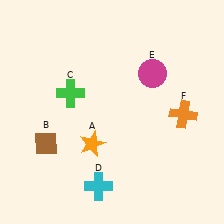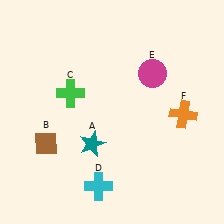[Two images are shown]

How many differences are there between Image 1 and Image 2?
There is 1 difference between the two images.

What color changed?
The star (A) changed from orange in Image 1 to teal in Image 2.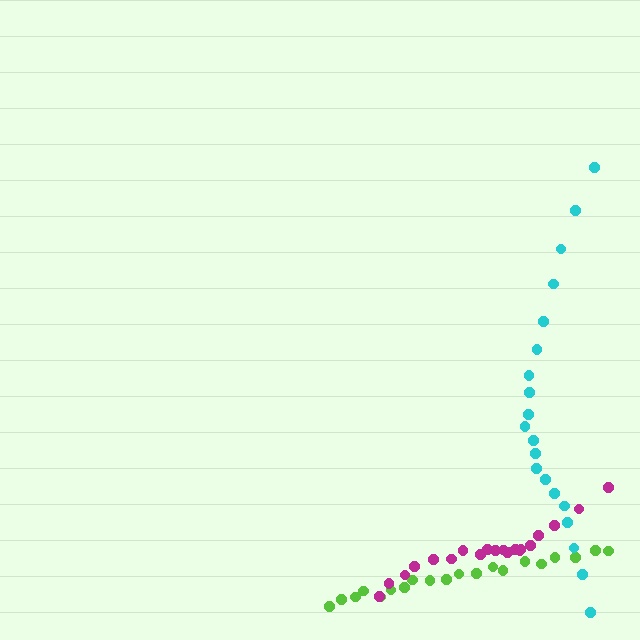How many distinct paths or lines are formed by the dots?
There are 3 distinct paths.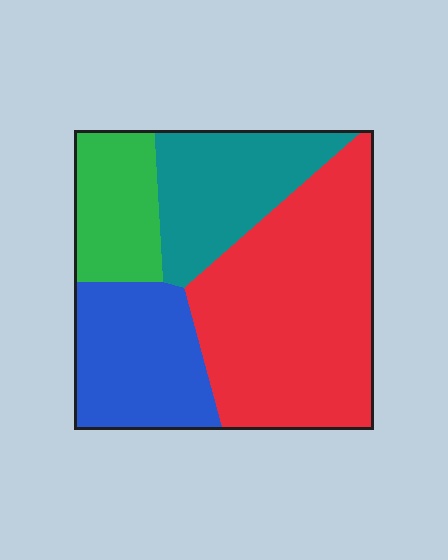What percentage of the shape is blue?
Blue takes up about one fifth (1/5) of the shape.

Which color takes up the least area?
Green, at roughly 15%.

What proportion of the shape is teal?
Teal takes up between a sixth and a third of the shape.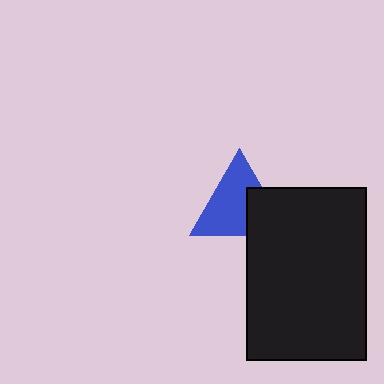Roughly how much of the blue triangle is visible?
Most of it is visible (roughly 67%).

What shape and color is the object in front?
The object in front is a black rectangle.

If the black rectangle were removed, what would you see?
You would see the complete blue triangle.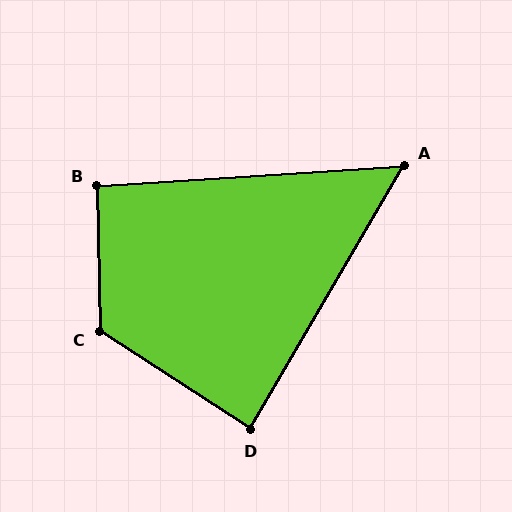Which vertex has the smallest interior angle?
A, at approximately 56 degrees.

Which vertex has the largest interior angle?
C, at approximately 124 degrees.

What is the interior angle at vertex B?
Approximately 93 degrees (approximately right).